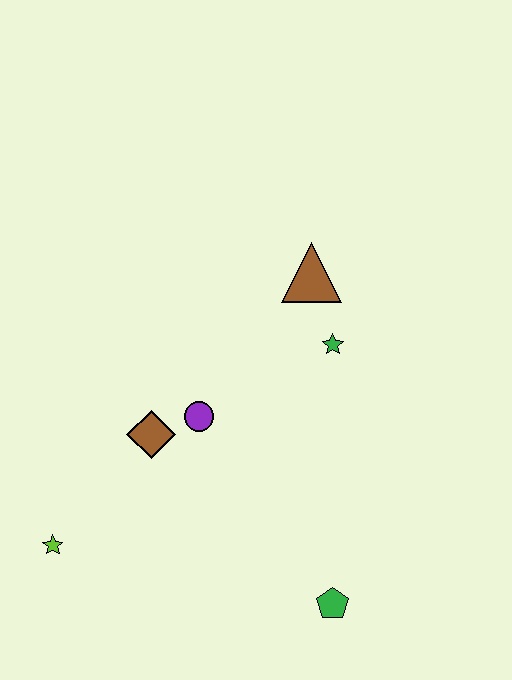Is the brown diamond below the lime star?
No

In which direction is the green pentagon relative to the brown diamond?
The green pentagon is to the right of the brown diamond.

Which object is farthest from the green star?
The lime star is farthest from the green star.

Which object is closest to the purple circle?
The brown diamond is closest to the purple circle.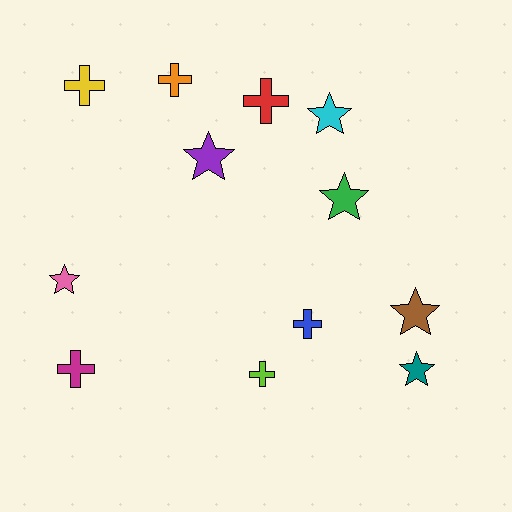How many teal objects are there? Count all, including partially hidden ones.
There is 1 teal object.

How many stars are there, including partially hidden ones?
There are 6 stars.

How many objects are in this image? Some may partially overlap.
There are 12 objects.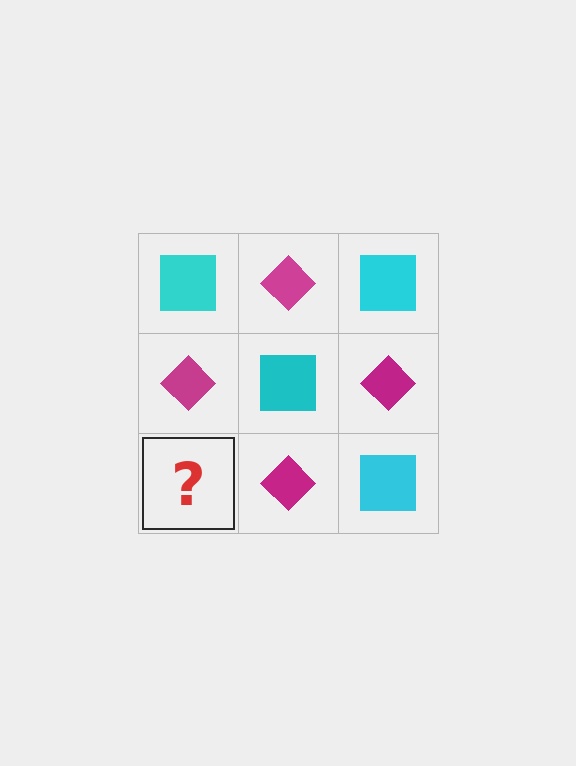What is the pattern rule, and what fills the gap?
The rule is that it alternates cyan square and magenta diamond in a checkerboard pattern. The gap should be filled with a cyan square.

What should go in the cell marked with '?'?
The missing cell should contain a cyan square.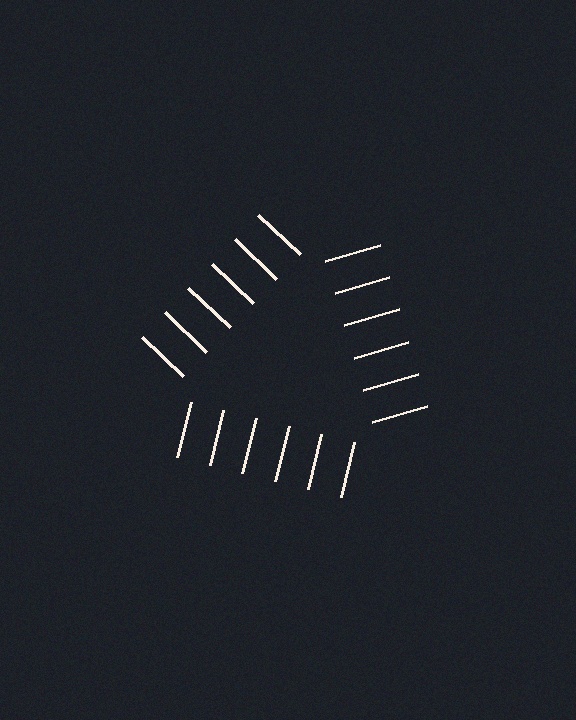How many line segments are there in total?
18 — 6 along each of the 3 edges.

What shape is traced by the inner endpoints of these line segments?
An illusory triangle — the line segments terminate on its edges but no continuous stroke is drawn.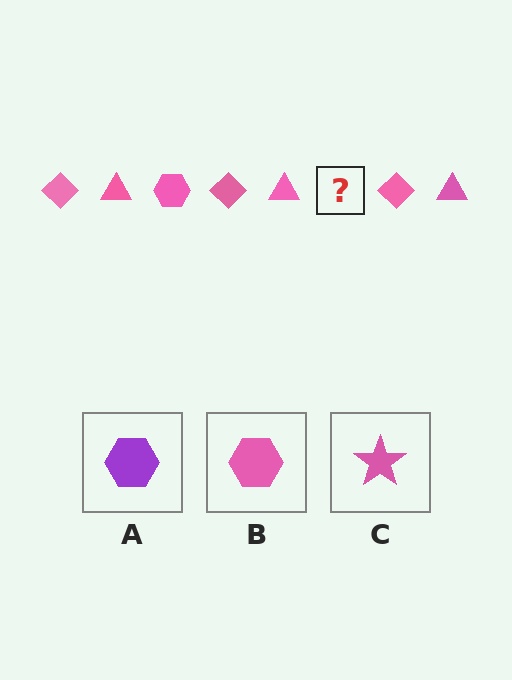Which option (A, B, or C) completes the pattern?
B.